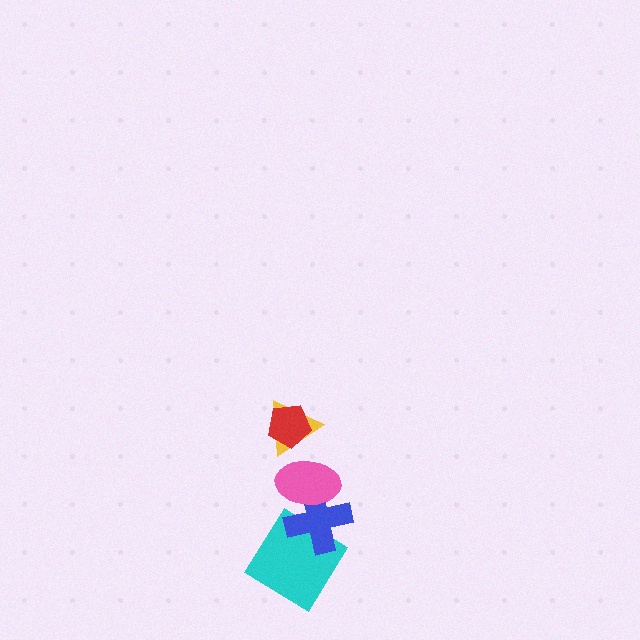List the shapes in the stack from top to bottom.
From top to bottom: the red pentagon, the yellow triangle, the pink ellipse, the blue cross, the cyan diamond.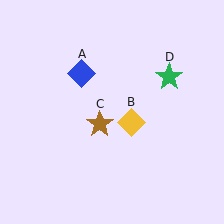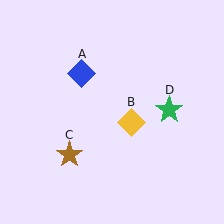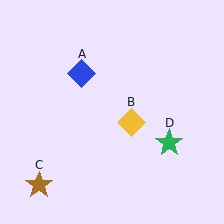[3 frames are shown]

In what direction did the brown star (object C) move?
The brown star (object C) moved down and to the left.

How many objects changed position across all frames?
2 objects changed position: brown star (object C), green star (object D).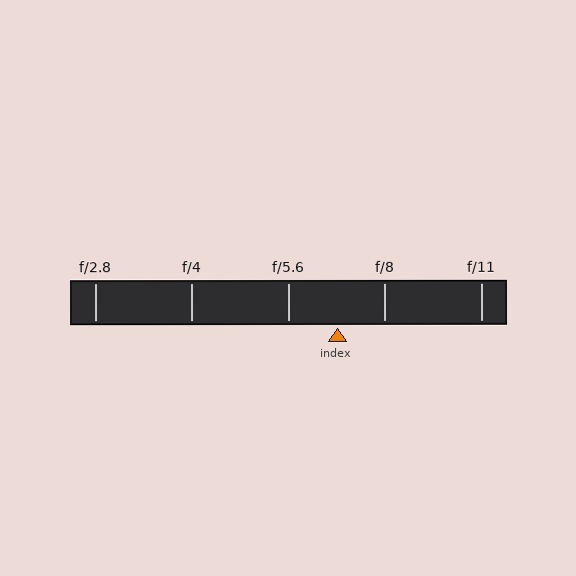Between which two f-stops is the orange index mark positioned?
The index mark is between f/5.6 and f/8.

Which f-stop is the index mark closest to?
The index mark is closest to f/8.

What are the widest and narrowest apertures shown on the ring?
The widest aperture shown is f/2.8 and the narrowest is f/11.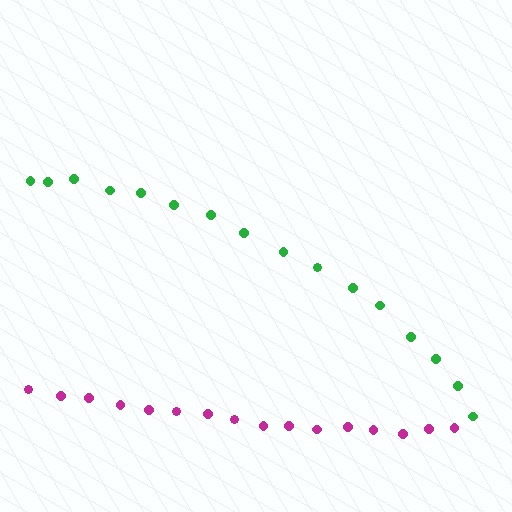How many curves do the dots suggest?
There are 2 distinct paths.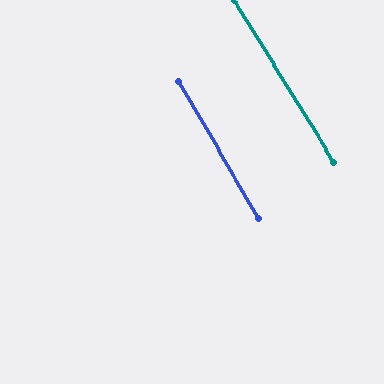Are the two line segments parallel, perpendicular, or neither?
Parallel — their directions differ by only 1.4°.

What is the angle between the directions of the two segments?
Approximately 1 degree.